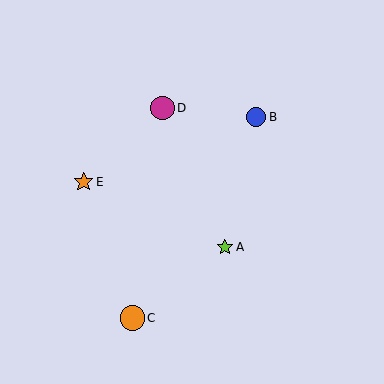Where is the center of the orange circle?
The center of the orange circle is at (132, 318).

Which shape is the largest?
The orange circle (labeled C) is the largest.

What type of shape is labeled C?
Shape C is an orange circle.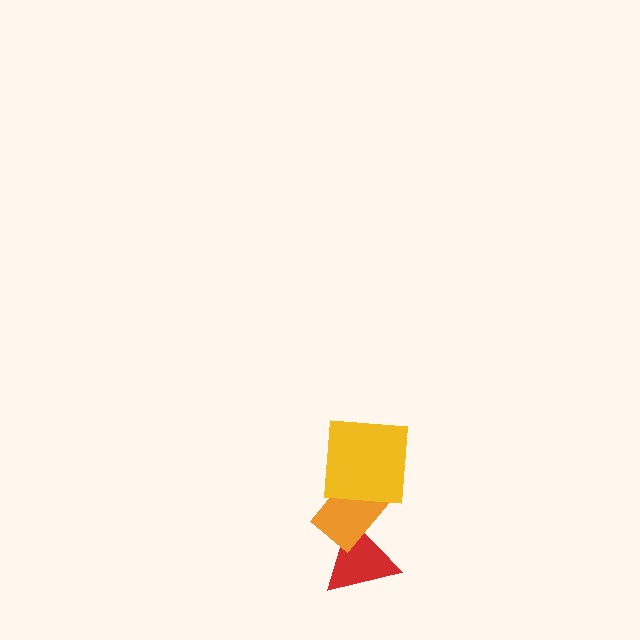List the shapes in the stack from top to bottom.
From top to bottom: the yellow square, the orange rectangle, the red triangle.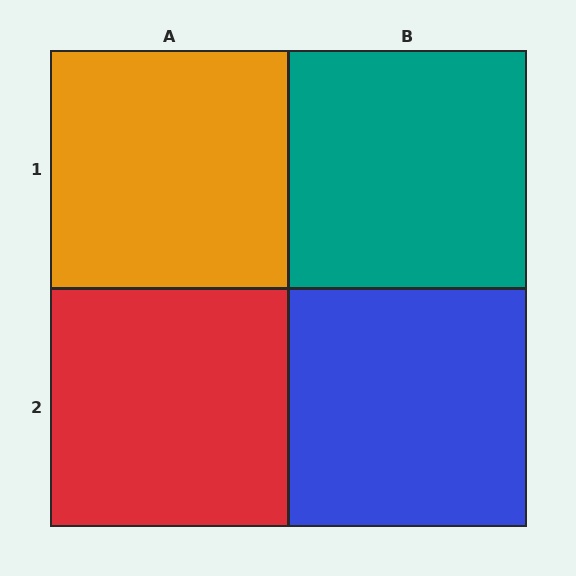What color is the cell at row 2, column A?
Red.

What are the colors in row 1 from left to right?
Orange, teal.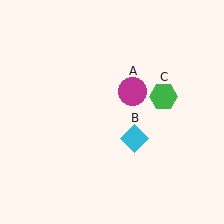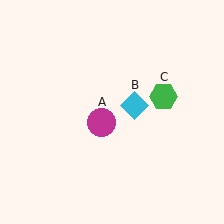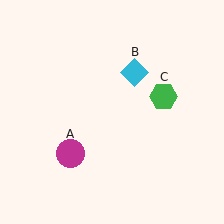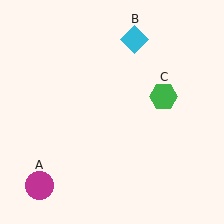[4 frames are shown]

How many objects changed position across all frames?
2 objects changed position: magenta circle (object A), cyan diamond (object B).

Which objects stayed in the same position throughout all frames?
Green hexagon (object C) remained stationary.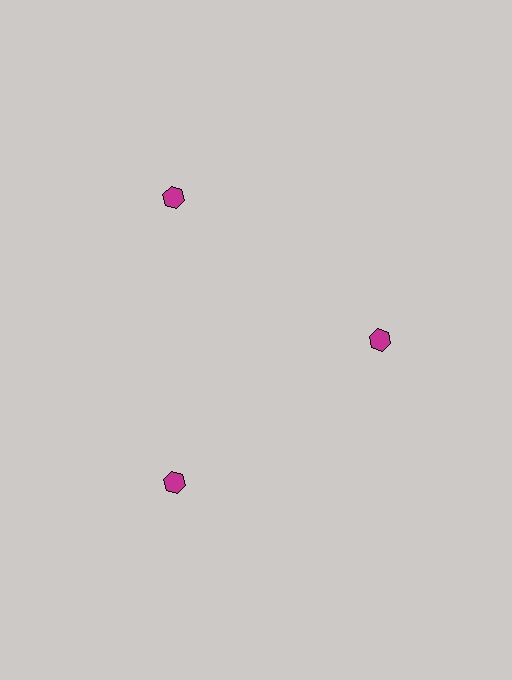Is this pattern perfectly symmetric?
No. The 3 magenta hexagons are arranged in a ring, but one element near the 3 o'clock position is pulled inward toward the center, breaking the 3-fold rotational symmetry.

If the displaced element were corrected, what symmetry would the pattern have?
It would have 3-fold rotational symmetry — the pattern would map onto itself every 120 degrees.